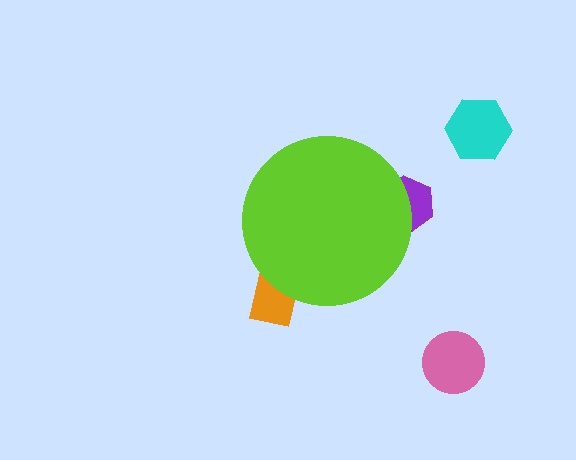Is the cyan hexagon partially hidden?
No, the cyan hexagon is fully visible.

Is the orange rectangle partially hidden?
Yes, the orange rectangle is partially hidden behind the lime circle.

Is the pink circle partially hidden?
No, the pink circle is fully visible.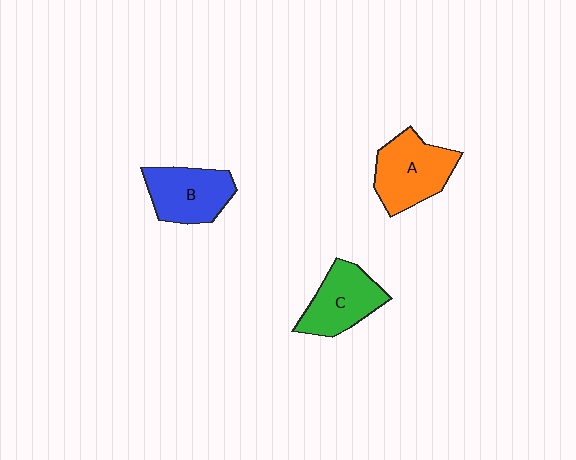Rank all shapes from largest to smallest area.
From largest to smallest: A (orange), B (blue), C (green).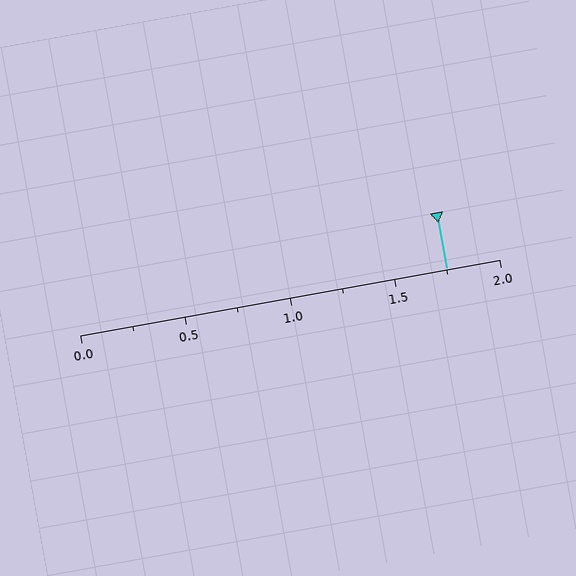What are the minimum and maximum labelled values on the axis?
The axis runs from 0.0 to 2.0.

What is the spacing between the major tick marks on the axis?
The major ticks are spaced 0.5 apart.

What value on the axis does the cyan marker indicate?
The marker indicates approximately 1.75.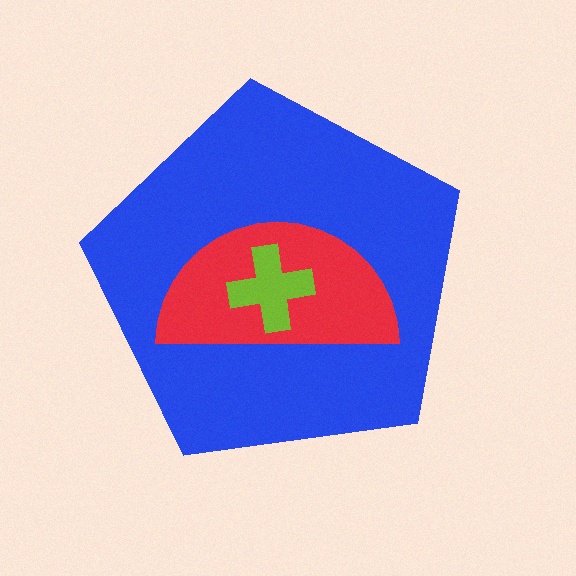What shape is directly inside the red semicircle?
The lime cross.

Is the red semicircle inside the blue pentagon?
Yes.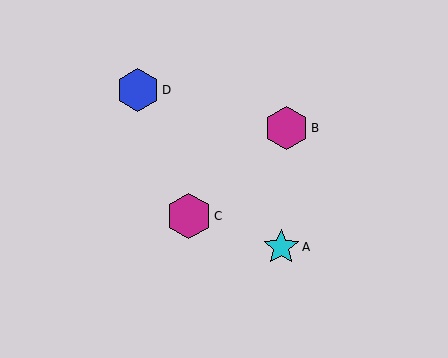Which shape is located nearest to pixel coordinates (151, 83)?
The blue hexagon (labeled D) at (138, 90) is nearest to that location.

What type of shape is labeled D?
Shape D is a blue hexagon.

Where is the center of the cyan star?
The center of the cyan star is at (281, 247).